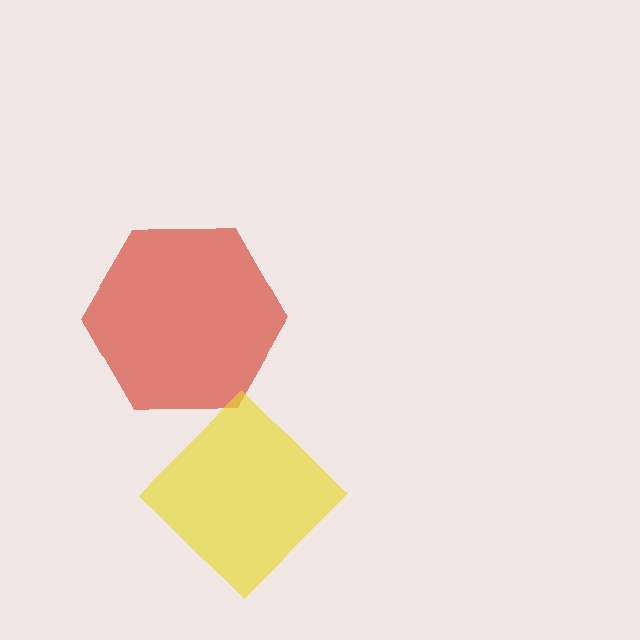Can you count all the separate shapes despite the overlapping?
Yes, there are 2 separate shapes.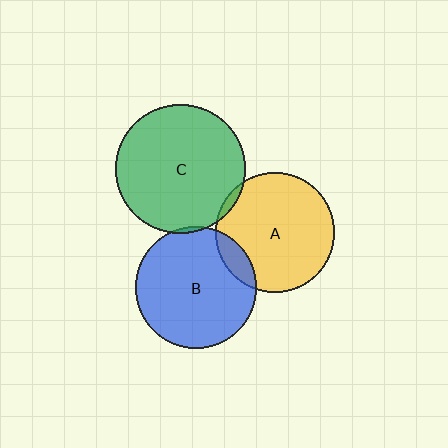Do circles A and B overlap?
Yes.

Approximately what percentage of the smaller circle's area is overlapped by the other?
Approximately 10%.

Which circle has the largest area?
Circle C (green).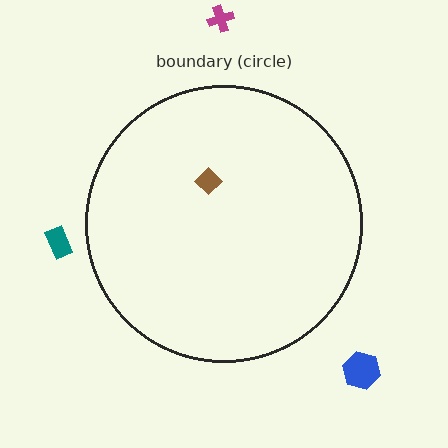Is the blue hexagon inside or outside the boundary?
Outside.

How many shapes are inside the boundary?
1 inside, 3 outside.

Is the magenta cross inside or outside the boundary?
Outside.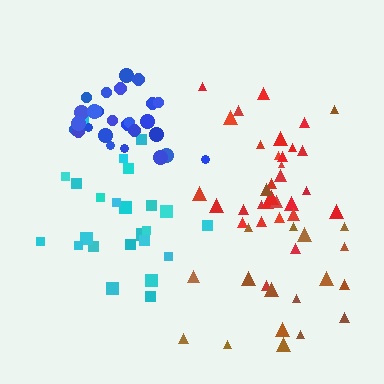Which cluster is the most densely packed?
Blue.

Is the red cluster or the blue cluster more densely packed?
Blue.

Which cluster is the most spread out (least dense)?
Brown.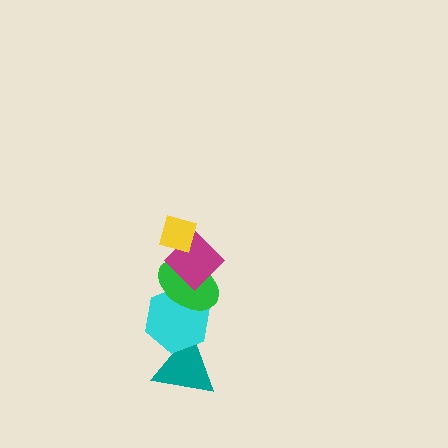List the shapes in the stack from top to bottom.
From top to bottom: the yellow diamond, the magenta diamond, the green ellipse, the cyan hexagon, the teal triangle.